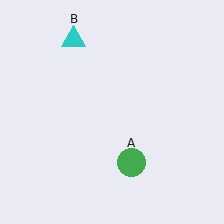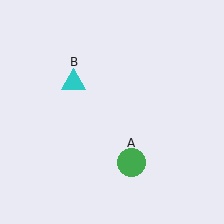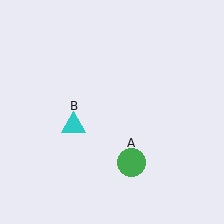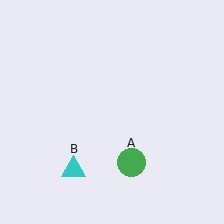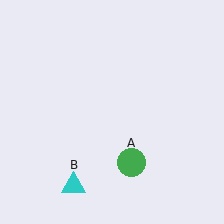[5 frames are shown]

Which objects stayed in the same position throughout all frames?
Green circle (object A) remained stationary.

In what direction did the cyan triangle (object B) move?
The cyan triangle (object B) moved down.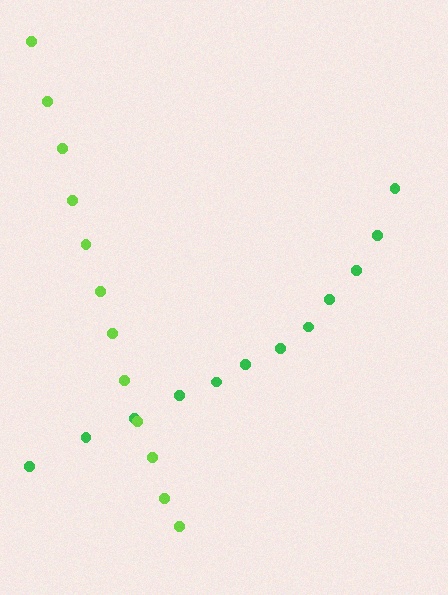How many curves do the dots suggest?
There are 2 distinct paths.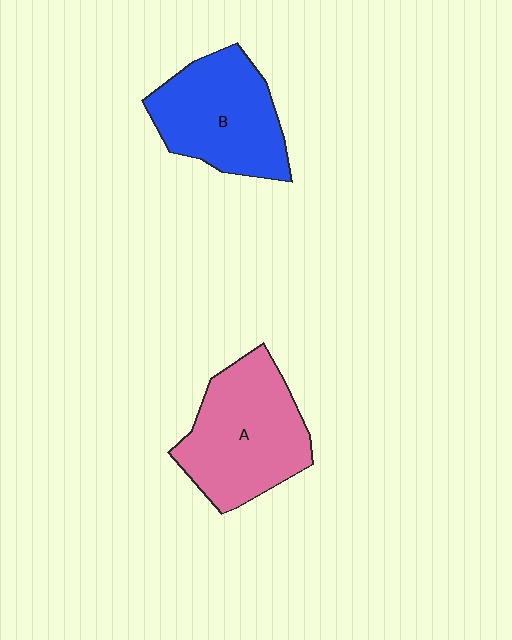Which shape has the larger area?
Shape A (pink).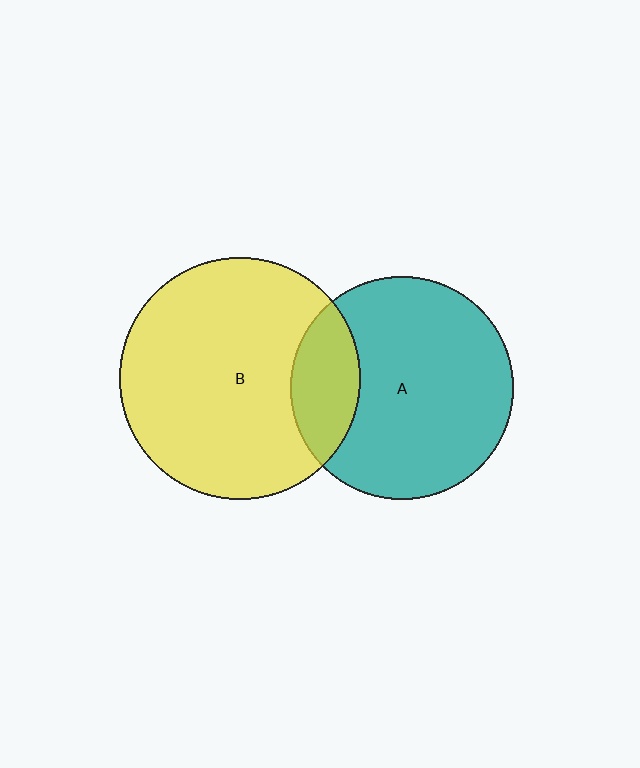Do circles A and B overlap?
Yes.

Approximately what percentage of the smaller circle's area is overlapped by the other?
Approximately 20%.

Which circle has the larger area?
Circle B (yellow).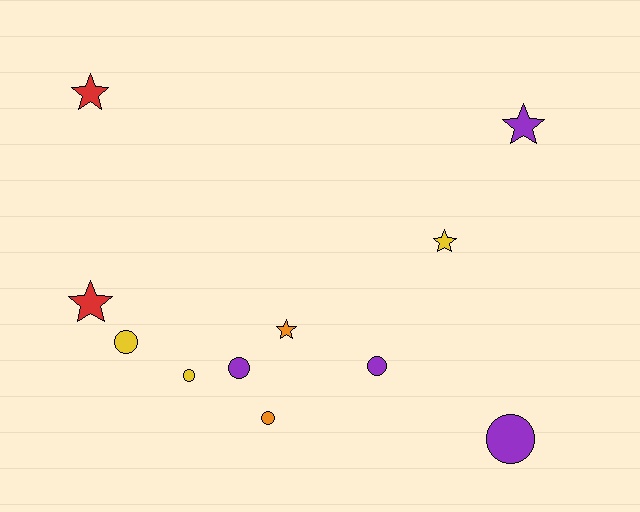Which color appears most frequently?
Purple, with 4 objects.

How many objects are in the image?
There are 11 objects.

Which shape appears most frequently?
Circle, with 6 objects.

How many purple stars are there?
There is 1 purple star.